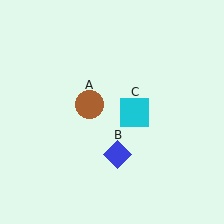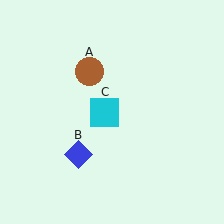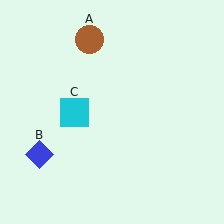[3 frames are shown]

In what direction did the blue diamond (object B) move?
The blue diamond (object B) moved left.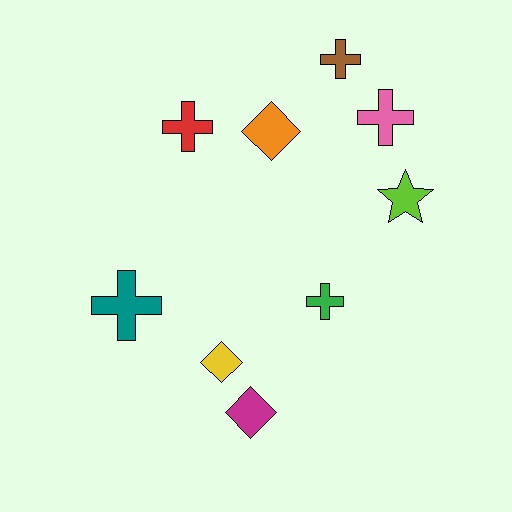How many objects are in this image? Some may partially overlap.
There are 9 objects.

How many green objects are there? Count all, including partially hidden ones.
There is 1 green object.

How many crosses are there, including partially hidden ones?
There are 5 crosses.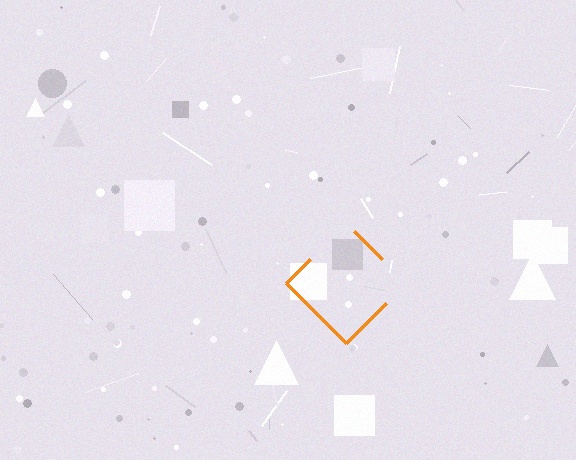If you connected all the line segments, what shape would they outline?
They would outline a diamond.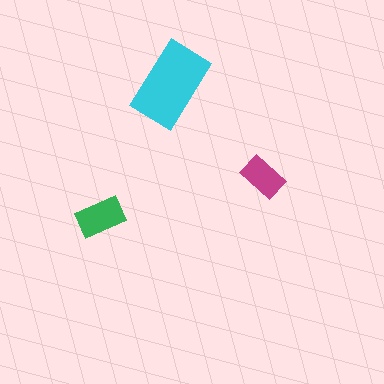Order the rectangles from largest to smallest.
the cyan one, the green one, the magenta one.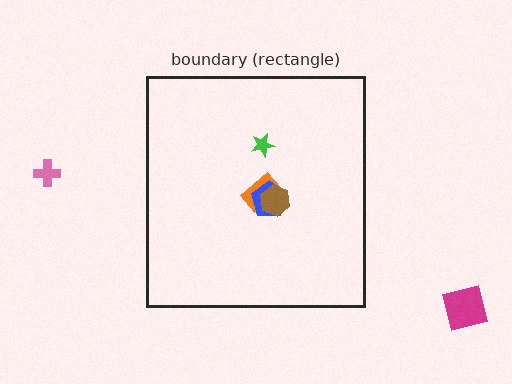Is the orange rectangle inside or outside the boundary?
Inside.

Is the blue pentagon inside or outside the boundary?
Inside.